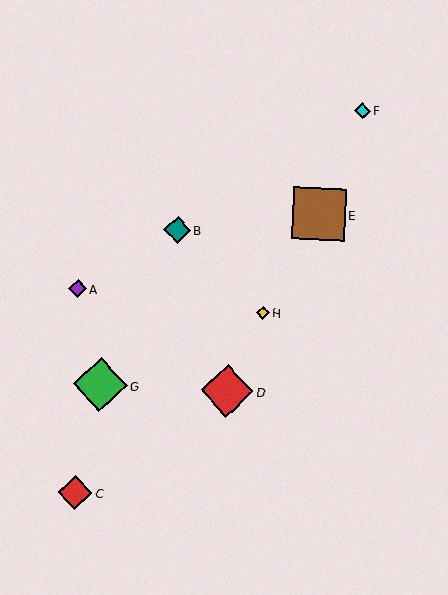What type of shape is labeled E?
Shape E is a brown square.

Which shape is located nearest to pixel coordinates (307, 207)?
The brown square (labeled E) at (319, 214) is nearest to that location.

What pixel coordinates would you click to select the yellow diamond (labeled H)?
Click at (263, 313) to select the yellow diamond H.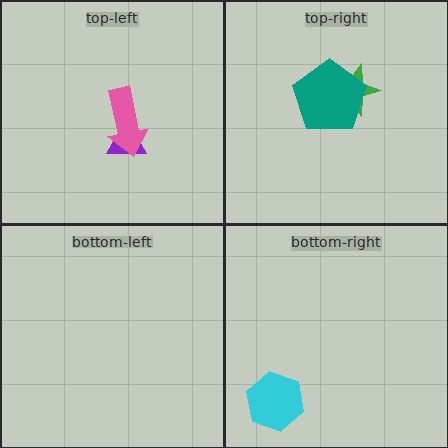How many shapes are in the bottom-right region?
1.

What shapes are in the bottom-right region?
The cyan hexagon.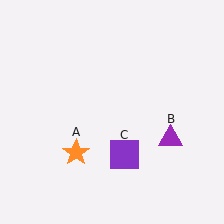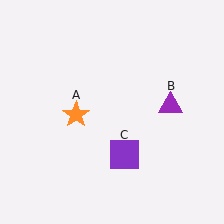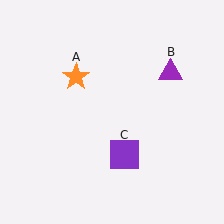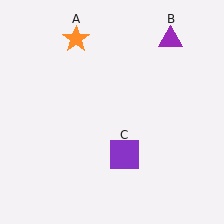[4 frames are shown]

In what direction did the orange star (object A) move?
The orange star (object A) moved up.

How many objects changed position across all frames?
2 objects changed position: orange star (object A), purple triangle (object B).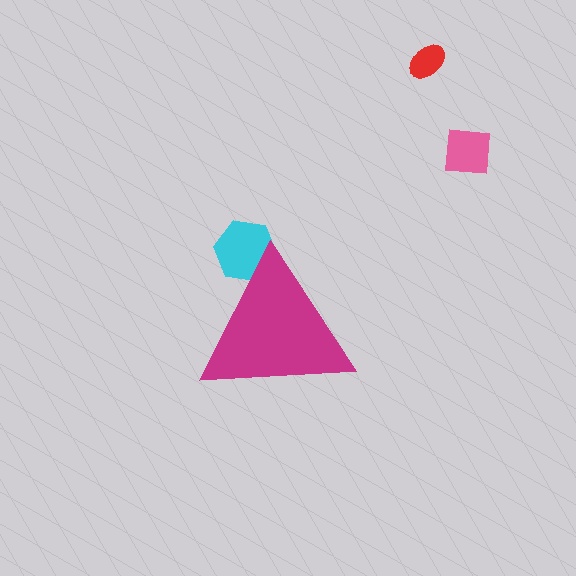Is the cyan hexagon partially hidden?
Yes, the cyan hexagon is partially hidden behind the magenta triangle.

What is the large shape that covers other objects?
A magenta triangle.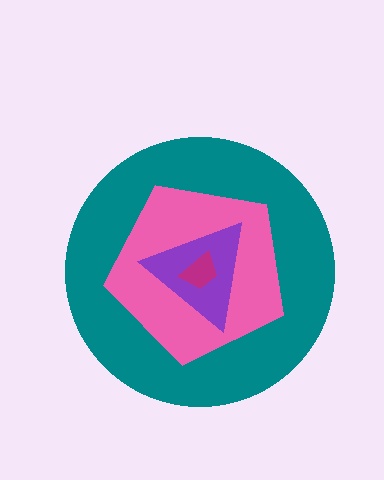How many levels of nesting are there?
4.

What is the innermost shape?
The magenta trapezoid.